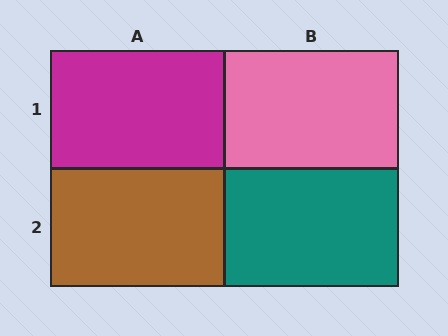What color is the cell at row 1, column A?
Magenta.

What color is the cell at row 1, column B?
Pink.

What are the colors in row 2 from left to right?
Brown, teal.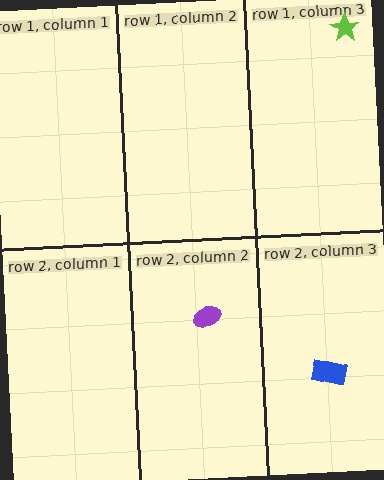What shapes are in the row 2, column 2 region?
The purple ellipse.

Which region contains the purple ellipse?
The row 2, column 2 region.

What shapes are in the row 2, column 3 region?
The blue rectangle.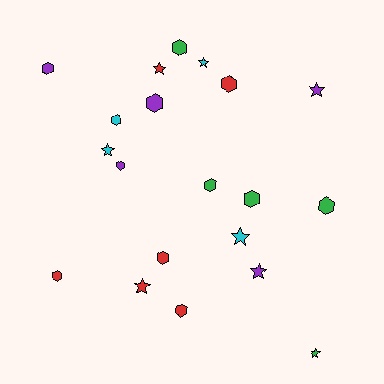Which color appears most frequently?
Red, with 6 objects.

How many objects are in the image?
There are 20 objects.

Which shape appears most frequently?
Hexagon, with 12 objects.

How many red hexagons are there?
There are 4 red hexagons.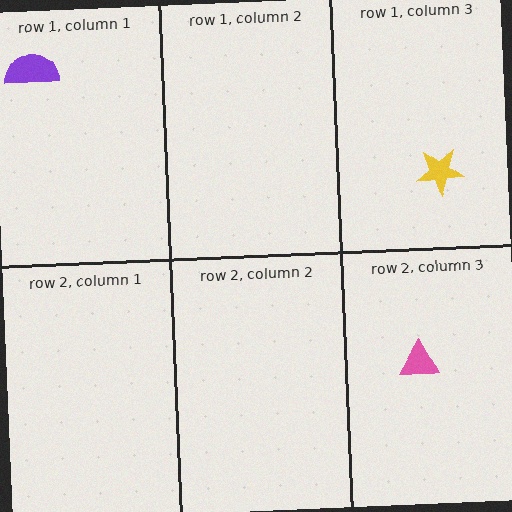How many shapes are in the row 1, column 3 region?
1.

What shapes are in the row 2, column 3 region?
The pink triangle.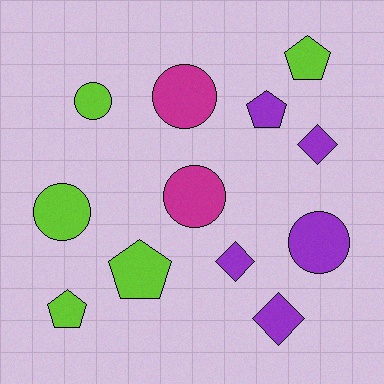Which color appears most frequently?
Purple, with 5 objects.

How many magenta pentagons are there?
There are no magenta pentagons.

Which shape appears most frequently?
Circle, with 5 objects.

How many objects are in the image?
There are 12 objects.